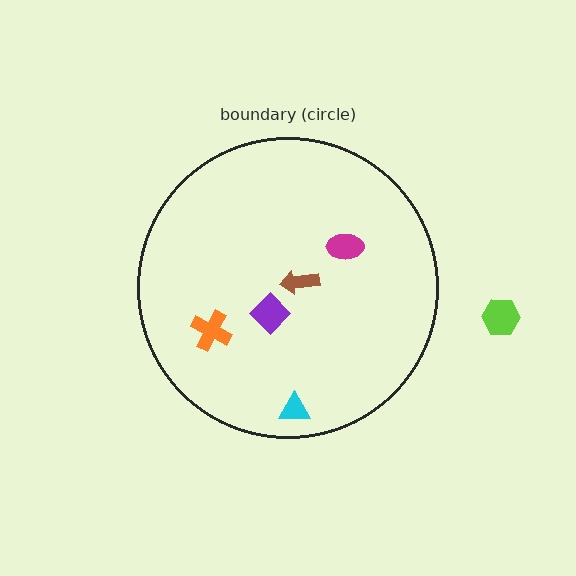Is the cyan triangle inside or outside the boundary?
Inside.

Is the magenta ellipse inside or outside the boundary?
Inside.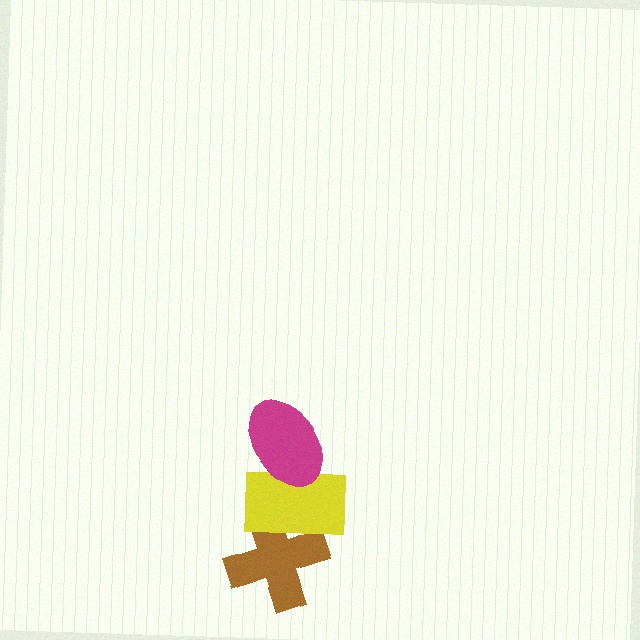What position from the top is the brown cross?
The brown cross is 3rd from the top.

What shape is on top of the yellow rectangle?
The magenta ellipse is on top of the yellow rectangle.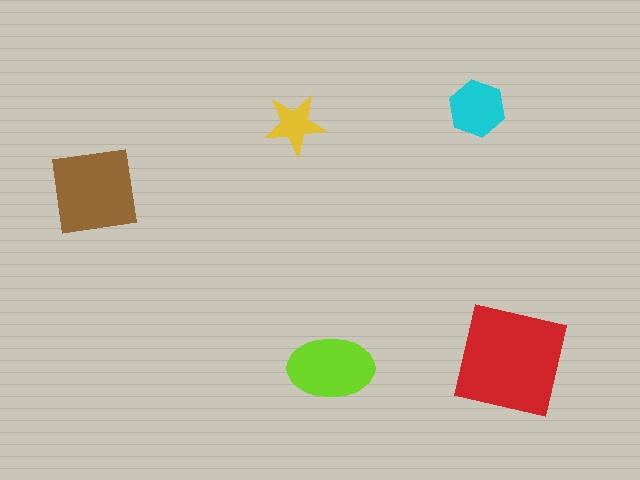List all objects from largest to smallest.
The red square, the brown square, the lime ellipse, the cyan hexagon, the yellow star.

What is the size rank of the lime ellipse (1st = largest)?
3rd.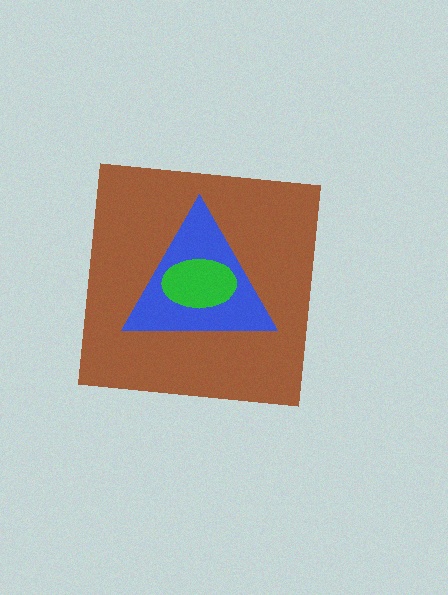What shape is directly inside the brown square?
The blue triangle.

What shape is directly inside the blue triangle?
The green ellipse.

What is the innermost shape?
The green ellipse.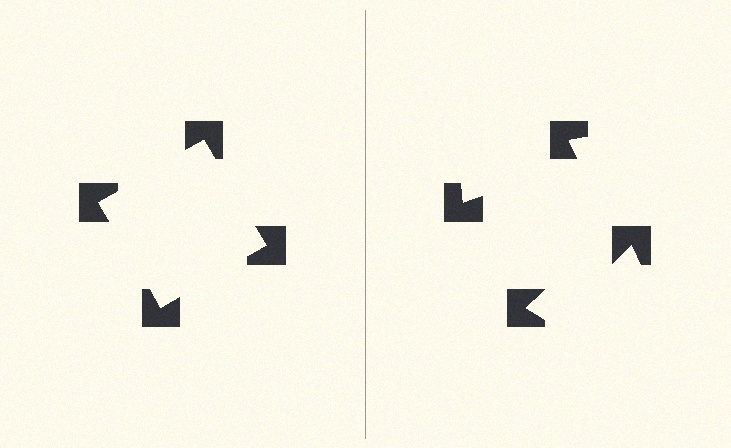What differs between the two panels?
The notched squares are positioned identically on both sides; only the wedge orientations differ. On the left they align to a square; on the right they are misaligned.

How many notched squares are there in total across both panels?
8 — 4 on each side.